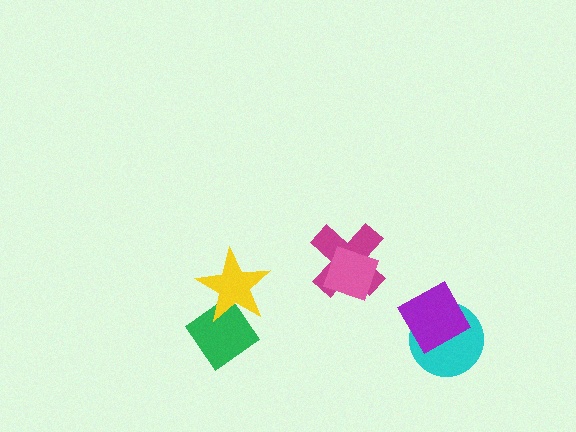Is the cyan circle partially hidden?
Yes, it is partially covered by another shape.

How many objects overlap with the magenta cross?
1 object overlaps with the magenta cross.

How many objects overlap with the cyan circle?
1 object overlaps with the cyan circle.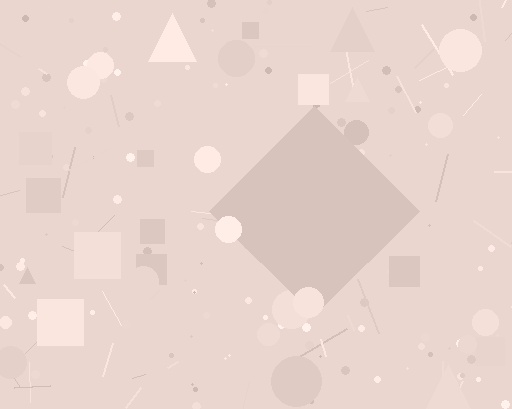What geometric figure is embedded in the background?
A diamond is embedded in the background.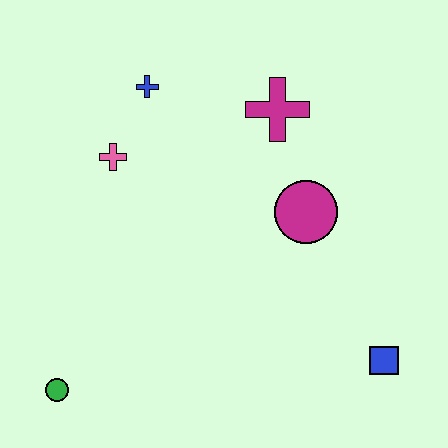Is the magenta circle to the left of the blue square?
Yes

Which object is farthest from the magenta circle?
The green circle is farthest from the magenta circle.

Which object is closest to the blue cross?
The pink cross is closest to the blue cross.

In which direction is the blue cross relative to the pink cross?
The blue cross is above the pink cross.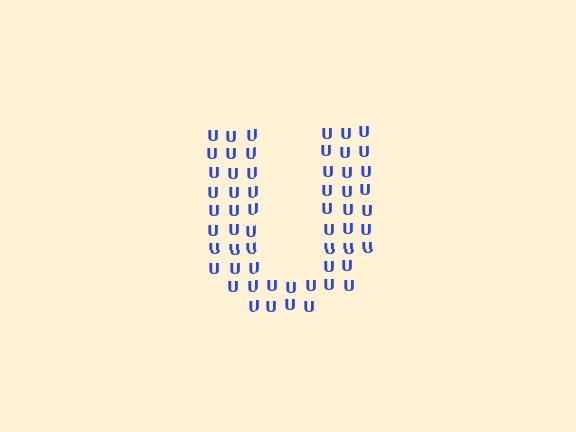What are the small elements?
The small elements are letter U's.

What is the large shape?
The large shape is the letter U.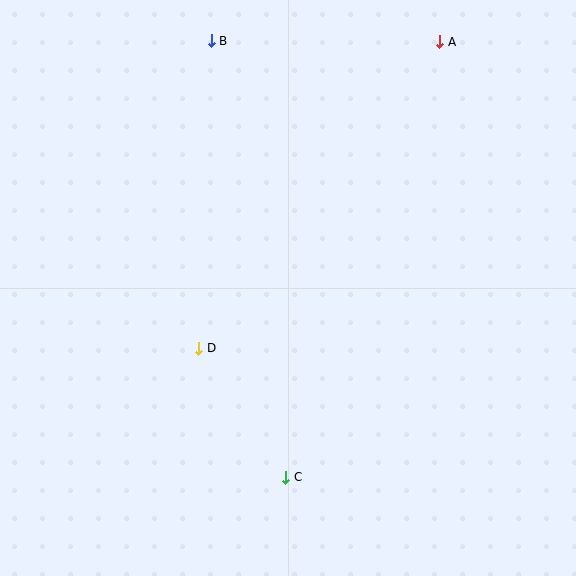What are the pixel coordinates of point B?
Point B is at (211, 41).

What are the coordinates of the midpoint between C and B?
The midpoint between C and B is at (248, 259).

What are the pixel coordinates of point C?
Point C is at (286, 477).